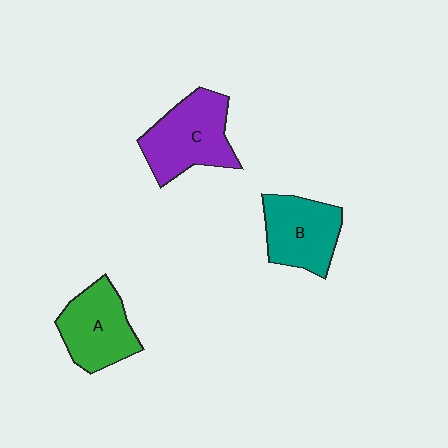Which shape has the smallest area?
Shape B (teal).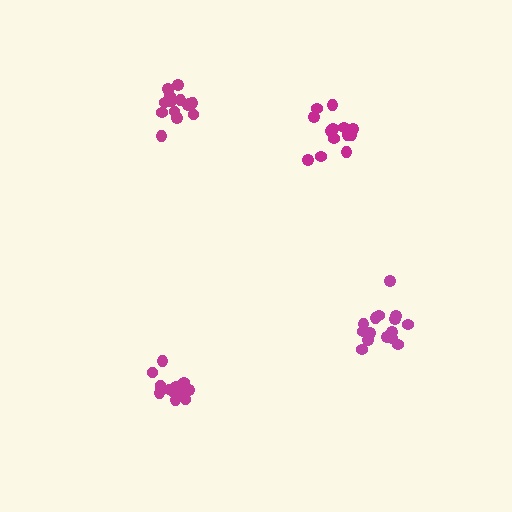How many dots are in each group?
Group 1: 16 dots, Group 2: 13 dots, Group 3: 15 dots, Group 4: 13 dots (57 total).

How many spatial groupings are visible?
There are 4 spatial groupings.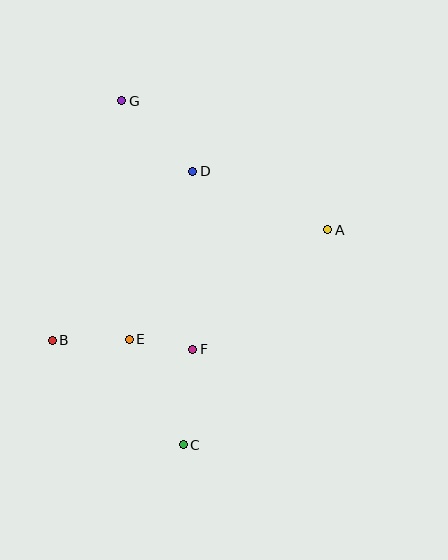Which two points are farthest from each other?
Points C and G are farthest from each other.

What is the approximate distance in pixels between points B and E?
The distance between B and E is approximately 77 pixels.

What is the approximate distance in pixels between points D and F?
The distance between D and F is approximately 178 pixels.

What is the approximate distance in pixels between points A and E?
The distance between A and E is approximately 227 pixels.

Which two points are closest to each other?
Points E and F are closest to each other.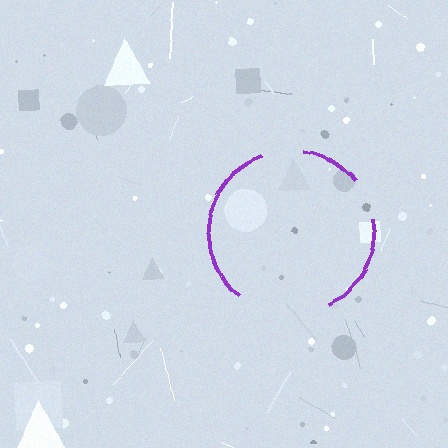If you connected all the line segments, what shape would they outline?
They would outline a circle.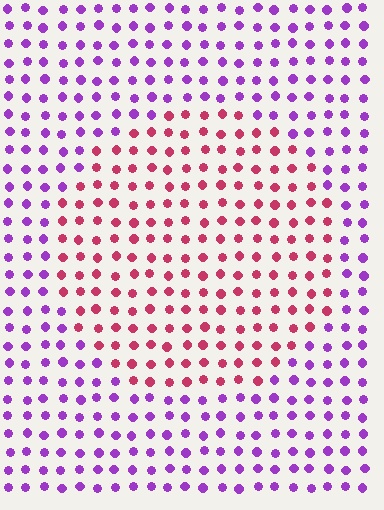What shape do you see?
I see a circle.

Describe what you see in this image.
The image is filled with small purple elements in a uniform arrangement. A circle-shaped region is visible where the elements are tinted to a slightly different hue, forming a subtle color boundary.